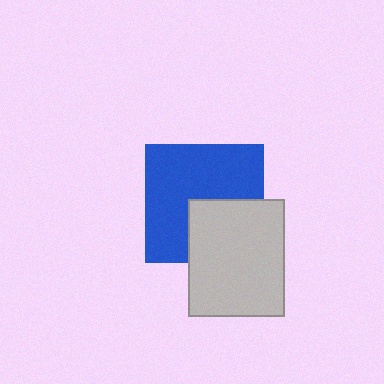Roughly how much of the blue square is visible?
Most of it is visible (roughly 66%).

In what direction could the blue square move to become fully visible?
The blue square could move toward the upper-left. That would shift it out from behind the light gray rectangle entirely.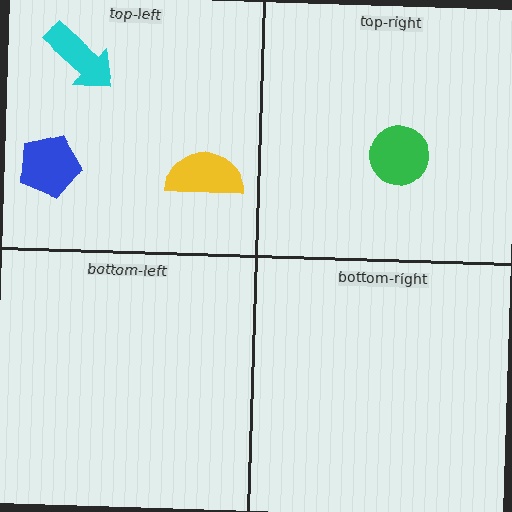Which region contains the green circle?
The top-right region.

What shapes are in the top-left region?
The cyan arrow, the blue pentagon, the yellow semicircle.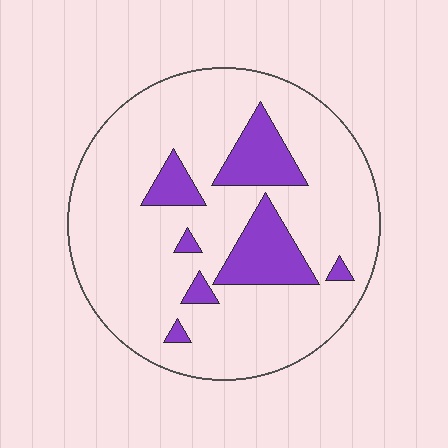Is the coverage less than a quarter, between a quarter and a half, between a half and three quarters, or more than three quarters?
Less than a quarter.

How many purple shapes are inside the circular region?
7.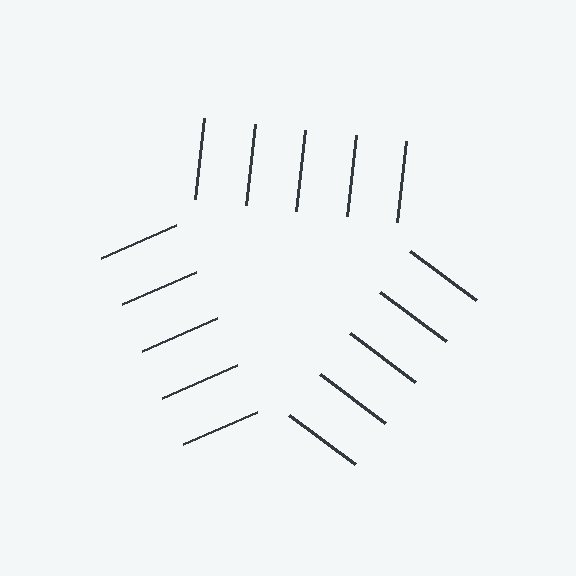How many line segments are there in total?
15 — 5 along each of the 3 edges.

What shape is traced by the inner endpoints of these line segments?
An illusory triangle — the line segments terminate on its edges but no continuous stroke is drawn.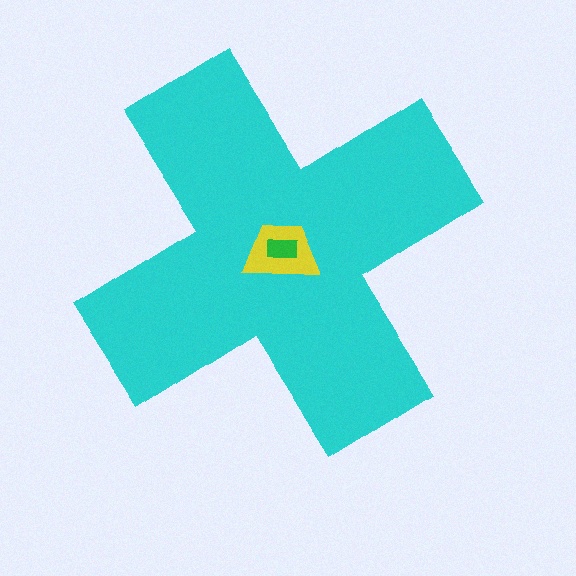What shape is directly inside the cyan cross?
The yellow trapezoid.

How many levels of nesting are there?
3.